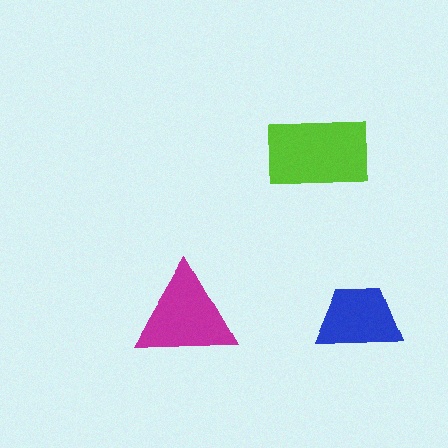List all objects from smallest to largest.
The blue trapezoid, the magenta triangle, the lime rectangle.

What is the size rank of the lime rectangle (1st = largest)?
1st.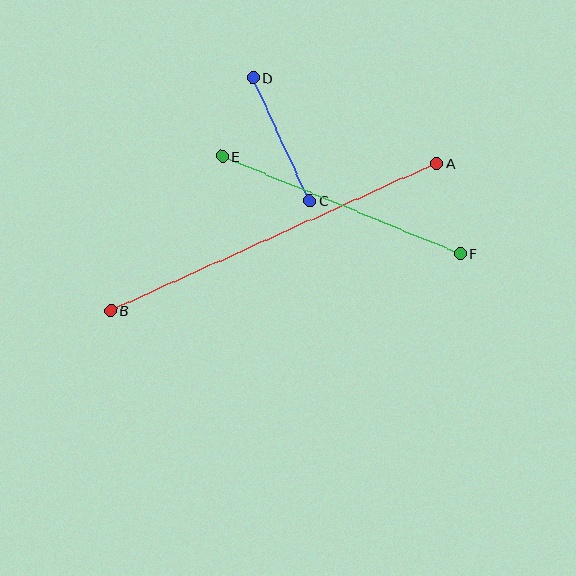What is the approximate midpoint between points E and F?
The midpoint is at approximately (341, 205) pixels.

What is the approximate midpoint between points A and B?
The midpoint is at approximately (274, 237) pixels.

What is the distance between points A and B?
The distance is approximately 357 pixels.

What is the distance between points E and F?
The distance is approximately 257 pixels.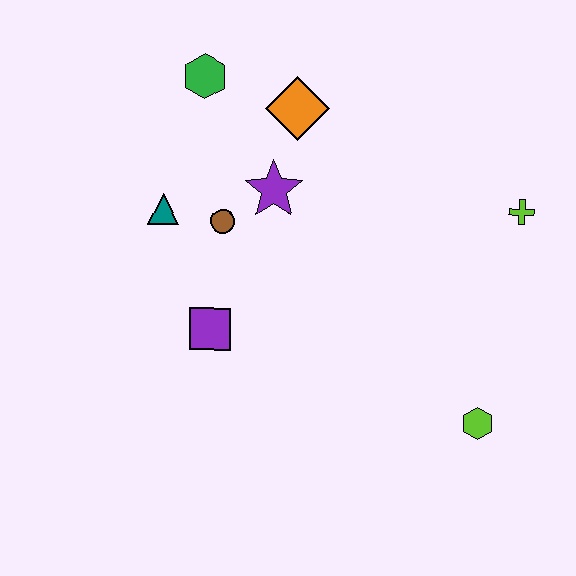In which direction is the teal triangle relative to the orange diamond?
The teal triangle is to the left of the orange diamond.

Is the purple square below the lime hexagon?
No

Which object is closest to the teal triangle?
The brown circle is closest to the teal triangle.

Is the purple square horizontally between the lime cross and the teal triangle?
Yes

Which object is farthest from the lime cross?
The teal triangle is farthest from the lime cross.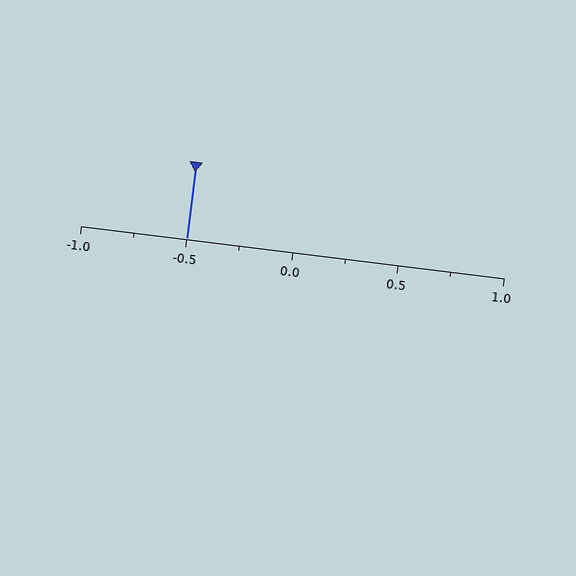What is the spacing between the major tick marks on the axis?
The major ticks are spaced 0.5 apart.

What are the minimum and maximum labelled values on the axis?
The axis runs from -1.0 to 1.0.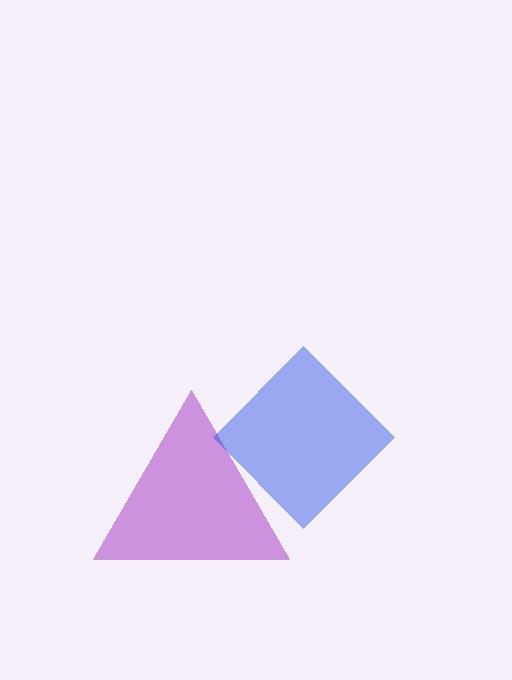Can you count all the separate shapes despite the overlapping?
Yes, there are 2 separate shapes.